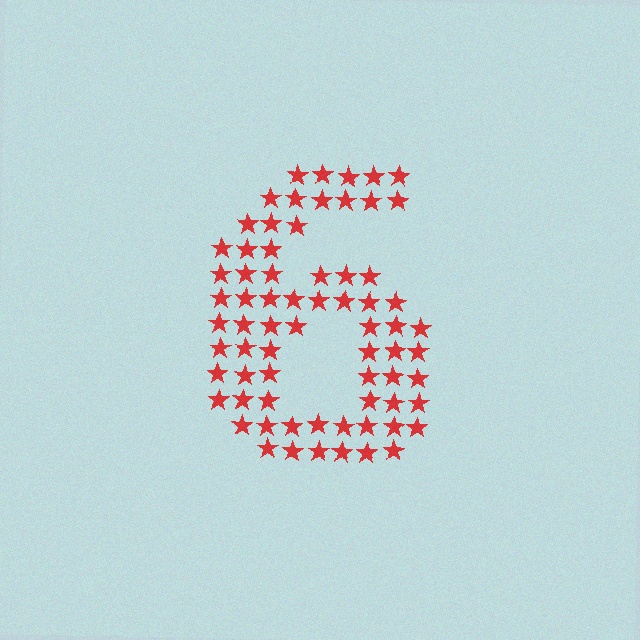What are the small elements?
The small elements are stars.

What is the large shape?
The large shape is the digit 6.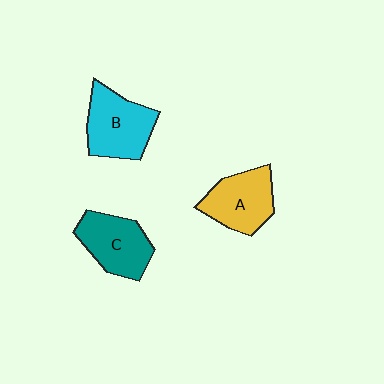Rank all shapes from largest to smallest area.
From largest to smallest: B (cyan), C (teal), A (yellow).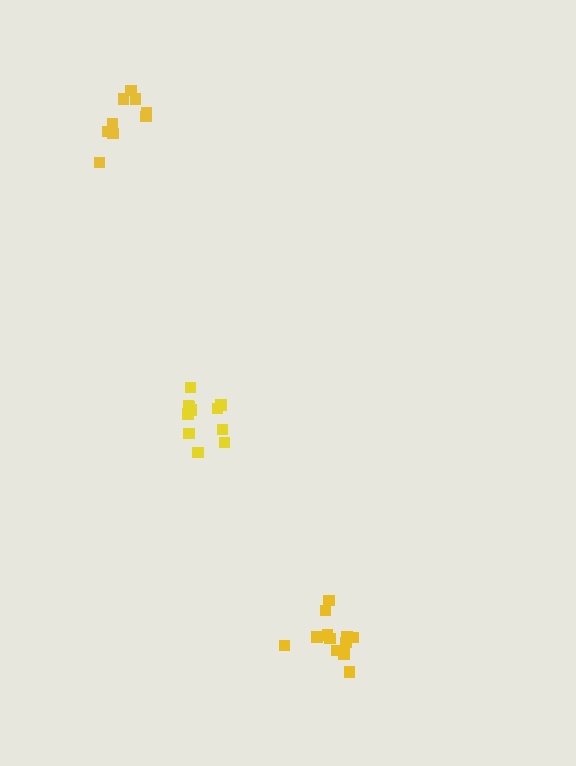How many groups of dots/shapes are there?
There are 3 groups.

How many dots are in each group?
Group 1: 11 dots, Group 2: 9 dots, Group 3: 12 dots (32 total).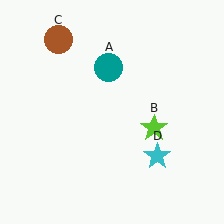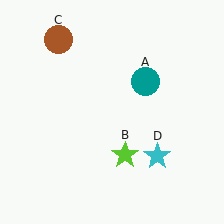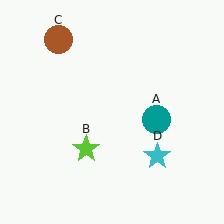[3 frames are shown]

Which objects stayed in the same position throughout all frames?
Brown circle (object C) and cyan star (object D) remained stationary.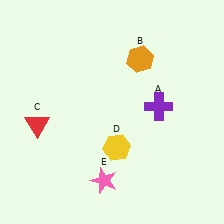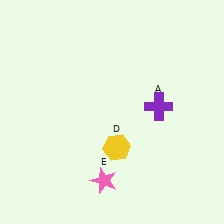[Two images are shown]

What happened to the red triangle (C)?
The red triangle (C) was removed in Image 2. It was in the bottom-left area of Image 1.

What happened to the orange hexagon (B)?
The orange hexagon (B) was removed in Image 2. It was in the top-right area of Image 1.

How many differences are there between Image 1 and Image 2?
There are 2 differences between the two images.